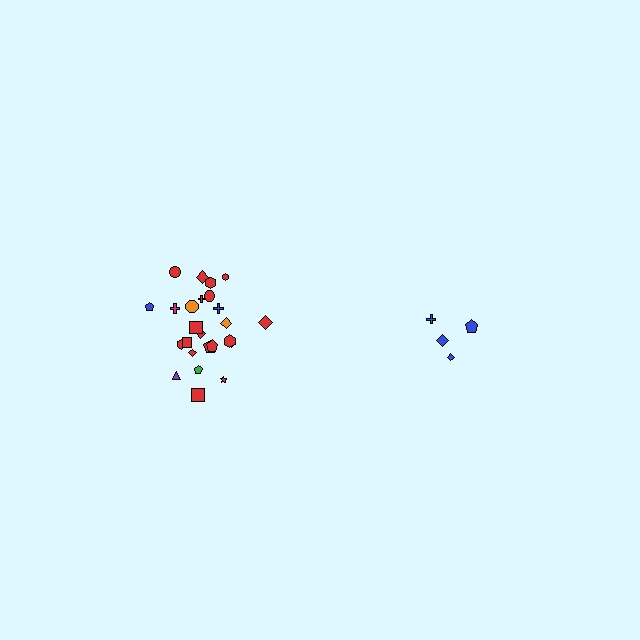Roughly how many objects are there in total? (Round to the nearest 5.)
Roughly 30 objects in total.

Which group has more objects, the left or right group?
The left group.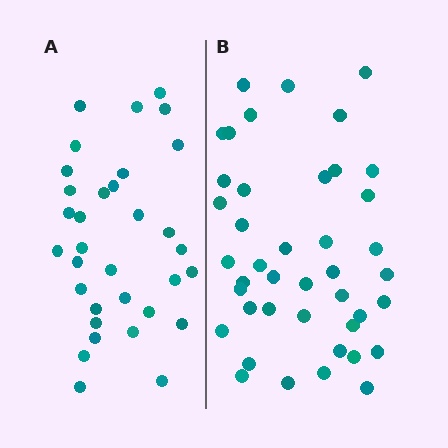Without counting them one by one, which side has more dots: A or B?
Region B (the right region) has more dots.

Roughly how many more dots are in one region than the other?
Region B has roughly 8 or so more dots than region A.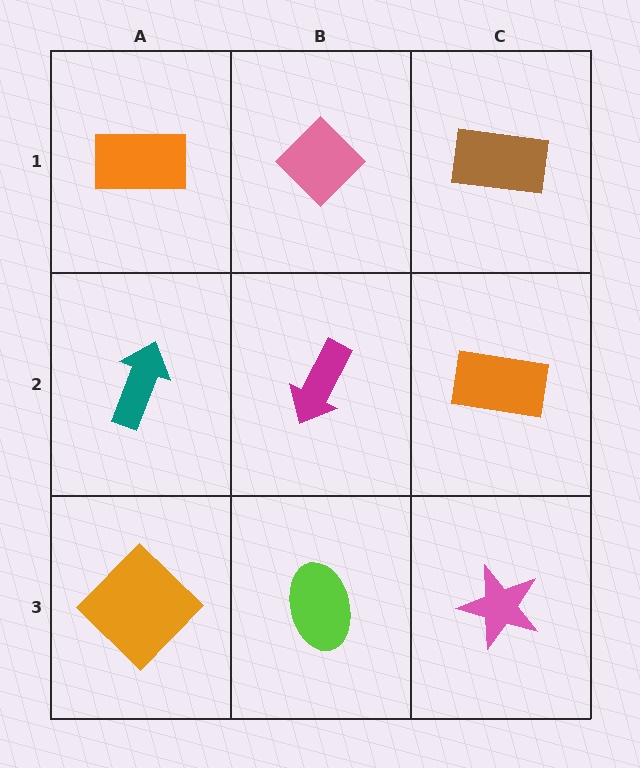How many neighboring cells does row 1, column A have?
2.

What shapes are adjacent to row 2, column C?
A brown rectangle (row 1, column C), a pink star (row 3, column C), a magenta arrow (row 2, column B).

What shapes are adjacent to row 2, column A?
An orange rectangle (row 1, column A), an orange diamond (row 3, column A), a magenta arrow (row 2, column B).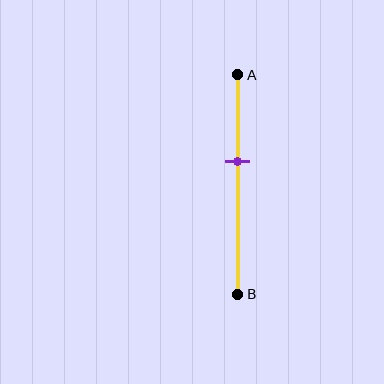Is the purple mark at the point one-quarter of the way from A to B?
No, the mark is at about 40% from A, not at the 25% one-quarter point.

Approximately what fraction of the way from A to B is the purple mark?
The purple mark is approximately 40% of the way from A to B.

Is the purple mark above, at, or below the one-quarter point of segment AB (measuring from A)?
The purple mark is below the one-quarter point of segment AB.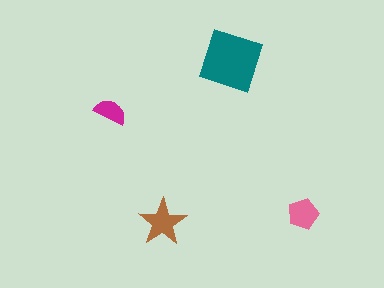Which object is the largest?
The teal diamond.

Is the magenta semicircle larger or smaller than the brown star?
Smaller.